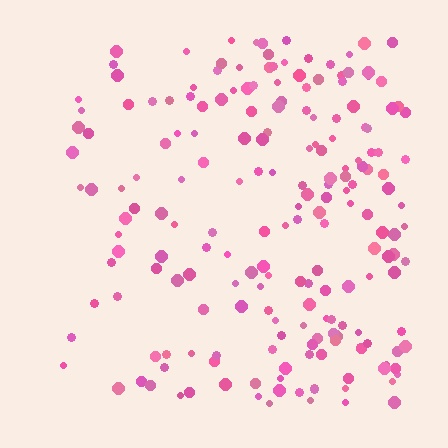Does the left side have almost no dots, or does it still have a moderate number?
Still a moderate number, just noticeably fewer than the right.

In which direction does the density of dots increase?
From left to right, with the right side densest.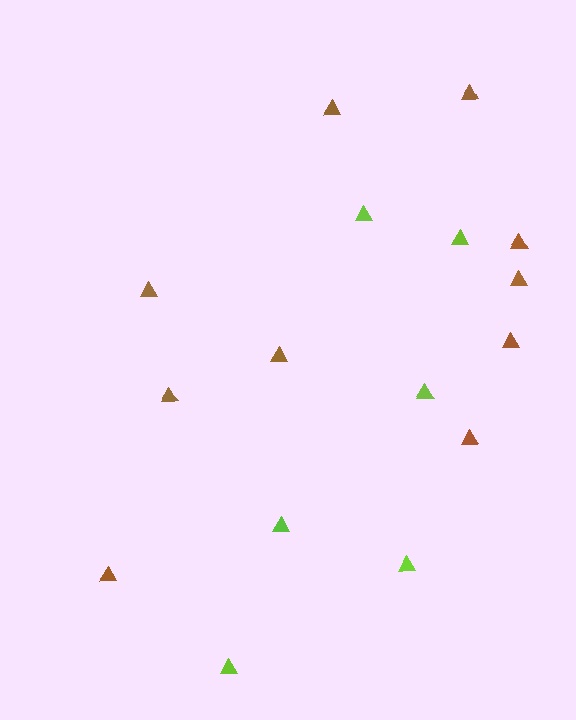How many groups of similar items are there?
There are 2 groups: one group of brown triangles (10) and one group of lime triangles (6).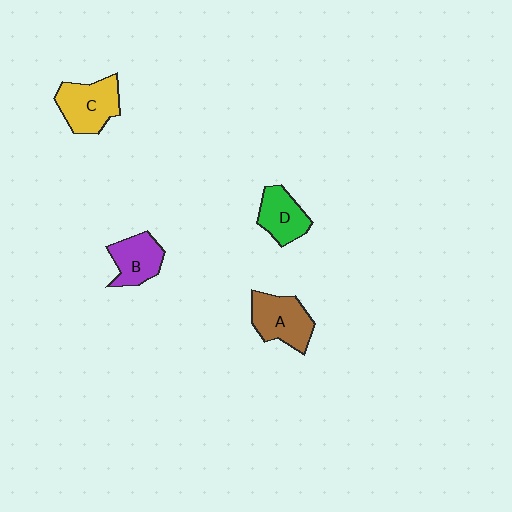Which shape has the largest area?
Shape C (yellow).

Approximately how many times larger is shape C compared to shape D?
Approximately 1.3 times.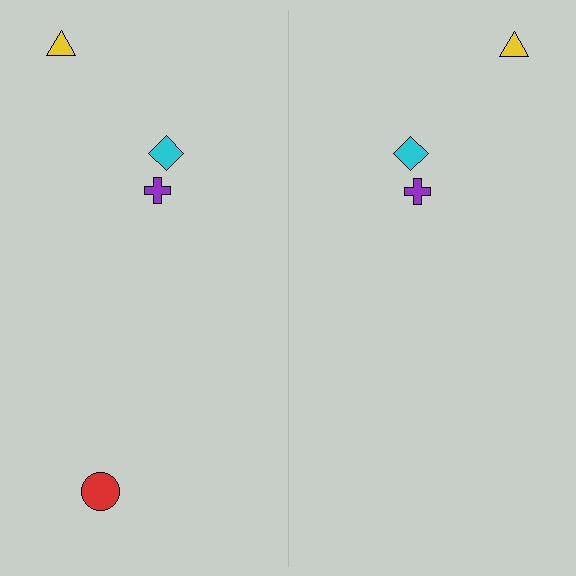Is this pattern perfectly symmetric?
No, the pattern is not perfectly symmetric. A red circle is missing from the right side.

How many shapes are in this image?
There are 7 shapes in this image.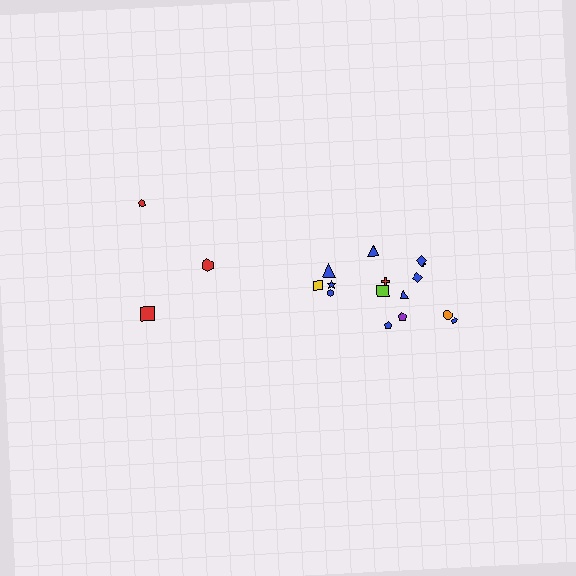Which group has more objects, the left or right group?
The right group.